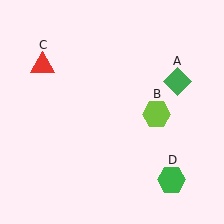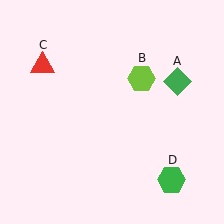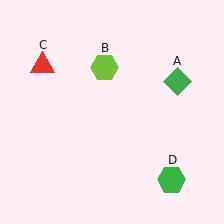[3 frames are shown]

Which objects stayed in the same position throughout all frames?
Green diamond (object A) and red triangle (object C) and green hexagon (object D) remained stationary.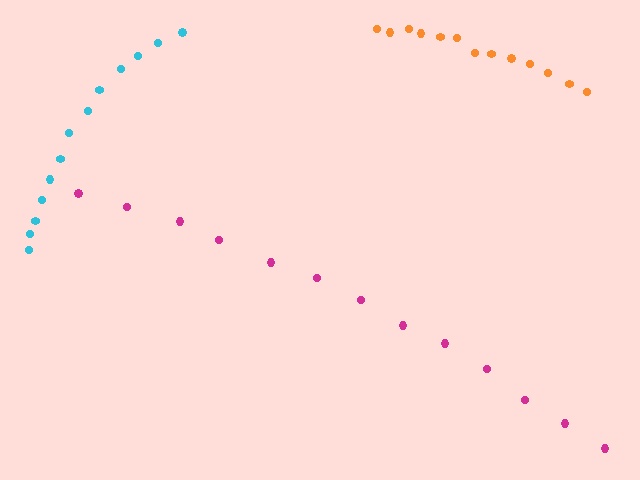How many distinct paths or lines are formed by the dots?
There are 3 distinct paths.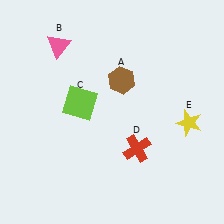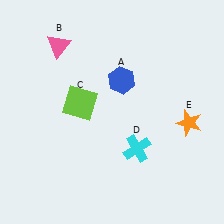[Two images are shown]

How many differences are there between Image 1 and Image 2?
There are 3 differences between the two images.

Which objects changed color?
A changed from brown to blue. D changed from red to cyan. E changed from yellow to orange.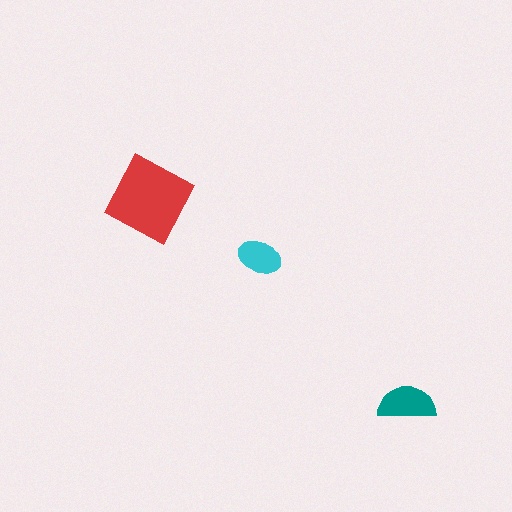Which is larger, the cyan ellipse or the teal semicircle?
The teal semicircle.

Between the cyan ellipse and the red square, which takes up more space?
The red square.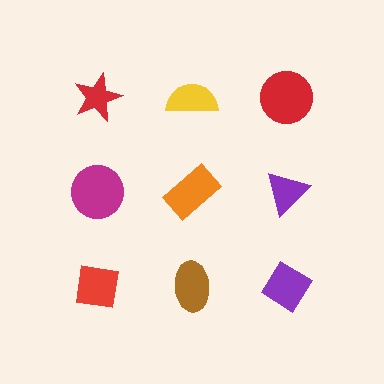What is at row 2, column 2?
An orange rectangle.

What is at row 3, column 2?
A brown ellipse.